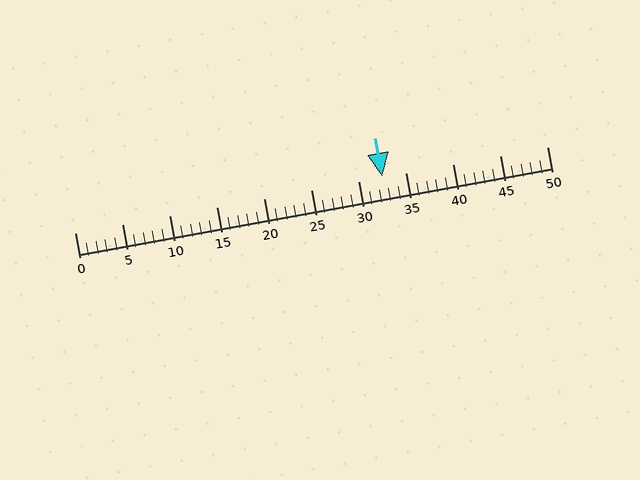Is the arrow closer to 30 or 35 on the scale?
The arrow is closer to 35.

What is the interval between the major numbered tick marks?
The major tick marks are spaced 5 units apart.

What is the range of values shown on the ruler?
The ruler shows values from 0 to 50.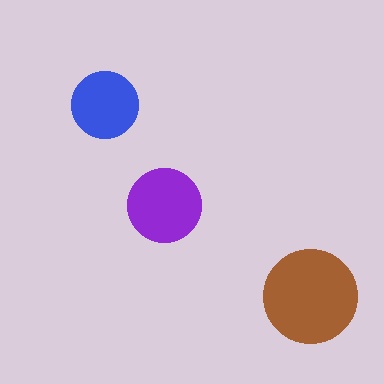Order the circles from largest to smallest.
the brown one, the purple one, the blue one.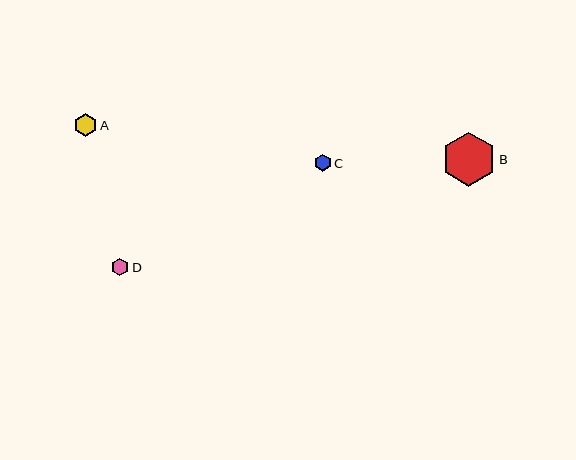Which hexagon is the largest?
Hexagon B is the largest with a size of approximately 54 pixels.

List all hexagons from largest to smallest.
From largest to smallest: B, A, D, C.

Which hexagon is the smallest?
Hexagon C is the smallest with a size of approximately 17 pixels.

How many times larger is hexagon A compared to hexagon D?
Hexagon A is approximately 1.3 times the size of hexagon D.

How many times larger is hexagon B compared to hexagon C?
Hexagon B is approximately 3.2 times the size of hexagon C.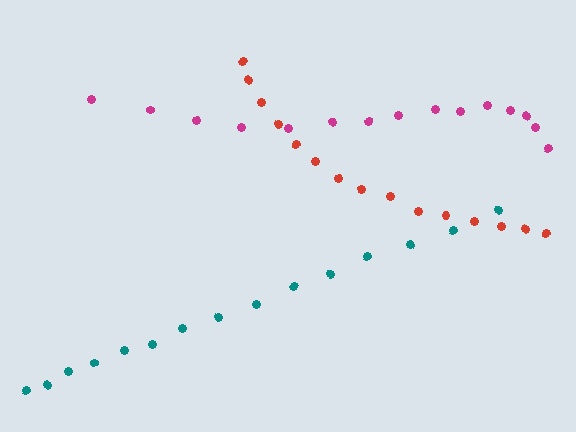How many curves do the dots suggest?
There are 3 distinct paths.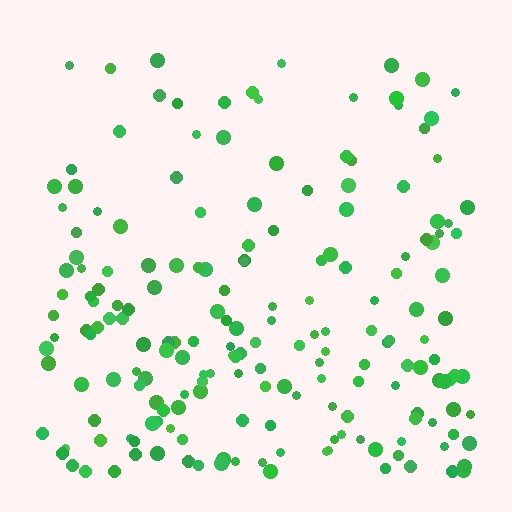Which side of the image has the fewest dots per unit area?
The top.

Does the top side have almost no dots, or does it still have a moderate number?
Still a moderate number, just noticeably fewer than the bottom.